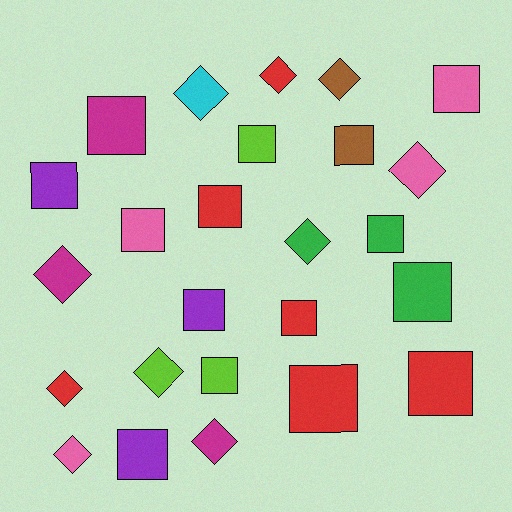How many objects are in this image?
There are 25 objects.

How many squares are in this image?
There are 15 squares.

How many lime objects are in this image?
There are 3 lime objects.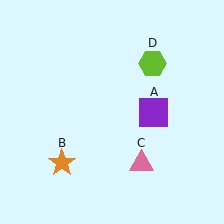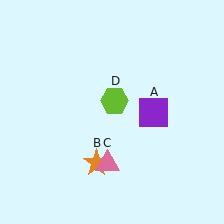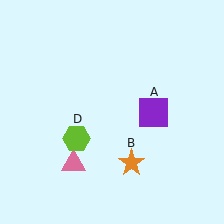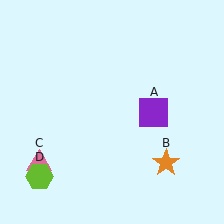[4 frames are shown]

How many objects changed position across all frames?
3 objects changed position: orange star (object B), pink triangle (object C), lime hexagon (object D).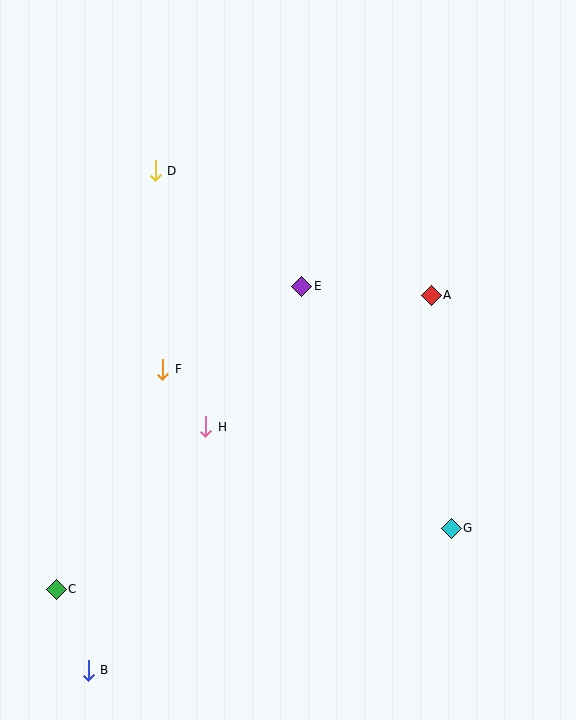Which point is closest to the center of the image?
Point E at (302, 286) is closest to the center.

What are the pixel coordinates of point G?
Point G is at (451, 528).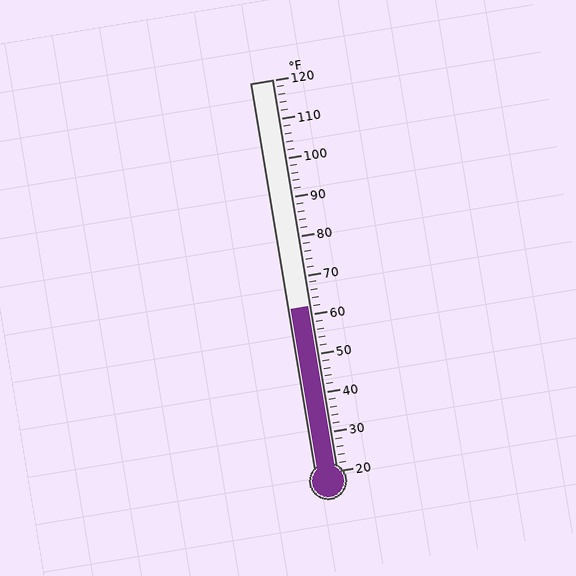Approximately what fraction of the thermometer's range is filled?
The thermometer is filled to approximately 40% of its range.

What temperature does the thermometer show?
The thermometer shows approximately 62°F.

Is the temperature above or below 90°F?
The temperature is below 90°F.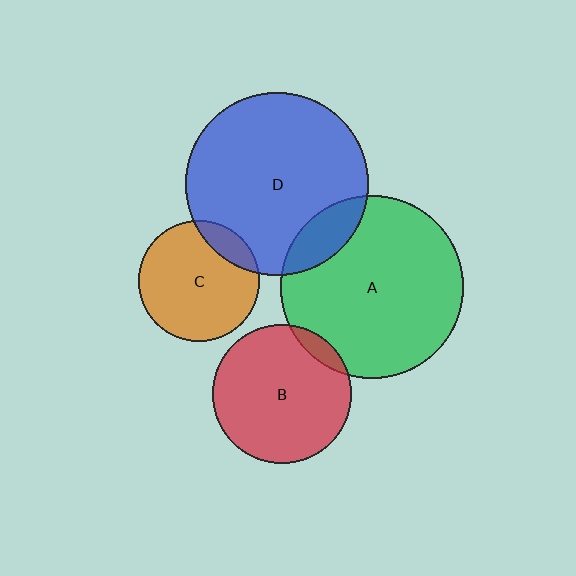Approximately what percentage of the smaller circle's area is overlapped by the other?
Approximately 10%.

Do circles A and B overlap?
Yes.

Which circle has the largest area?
Circle A (green).